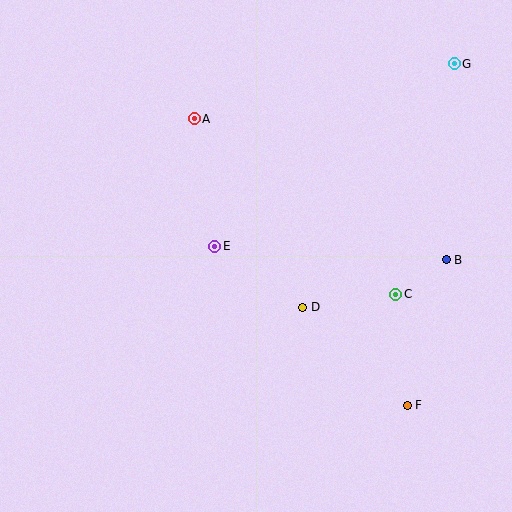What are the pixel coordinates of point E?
Point E is at (215, 246).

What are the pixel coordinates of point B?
Point B is at (446, 260).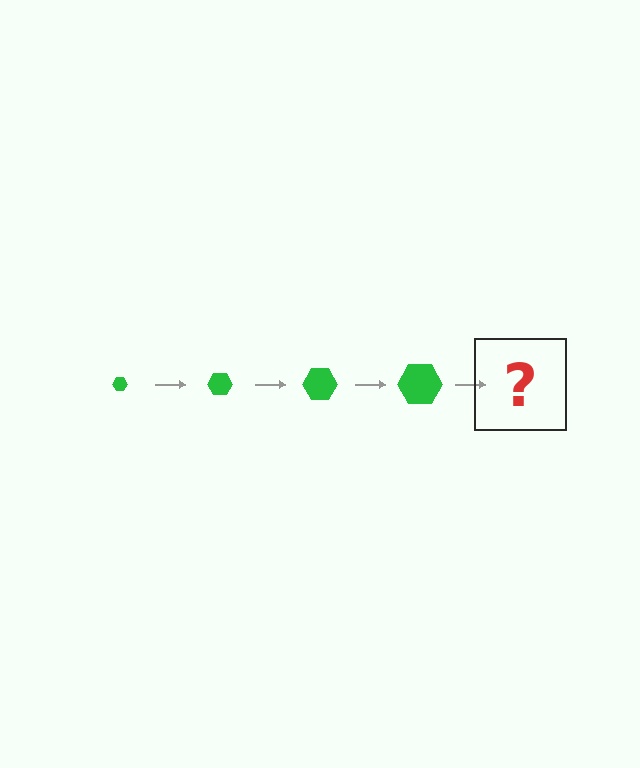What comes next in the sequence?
The next element should be a green hexagon, larger than the previous one.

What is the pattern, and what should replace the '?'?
The pattern is that the hexagon gets progressively larger each step. The '?' should be a green hexagon, larger than the previous one.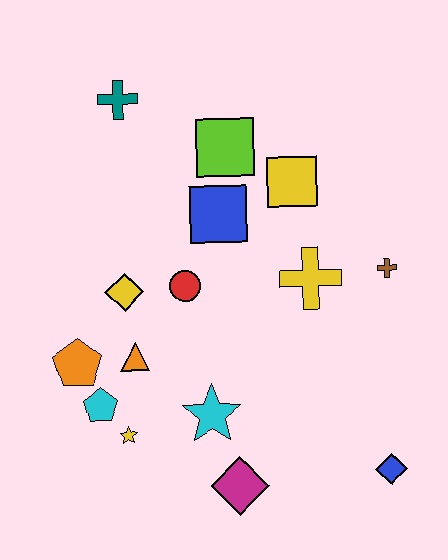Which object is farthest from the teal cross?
The blue diamond is farthest from the teal cross.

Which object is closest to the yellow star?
The cyan pentagon is closest to the yellow star.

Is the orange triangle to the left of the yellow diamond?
No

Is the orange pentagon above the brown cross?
No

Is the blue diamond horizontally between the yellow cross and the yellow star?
No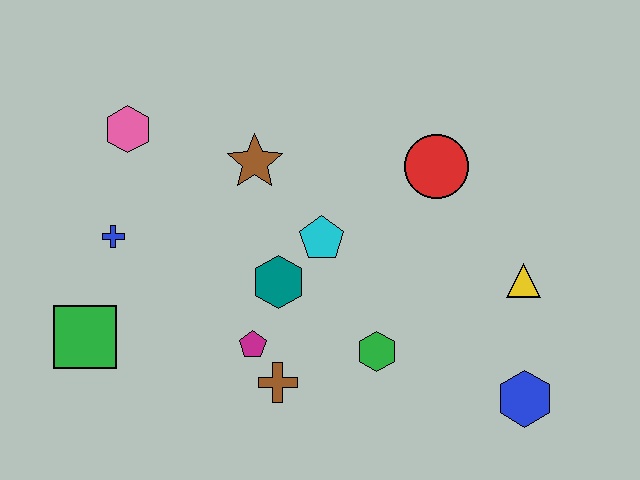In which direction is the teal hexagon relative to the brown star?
The teal hexagon is below the brown star.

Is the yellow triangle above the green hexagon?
Yes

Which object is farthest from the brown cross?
The pink hexagon is farthest from the brown cross.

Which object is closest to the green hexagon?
The brown cross is closest to the green hexagon.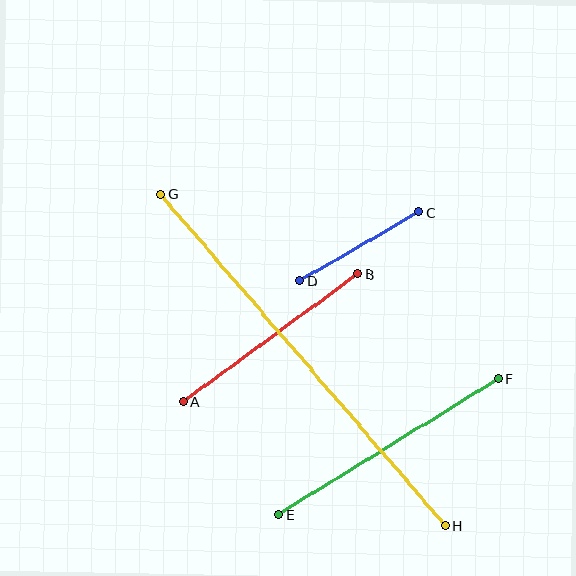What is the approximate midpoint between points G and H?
The midpoint is at approximately (303, 360) pixels.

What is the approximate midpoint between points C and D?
The midpoint is at approximately (360, 247) pixels.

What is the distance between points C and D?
The distance is approximately 138 pixels.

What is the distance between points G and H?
The distance is approximately 437 pixels.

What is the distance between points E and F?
The distance is approximately 259 pixels.